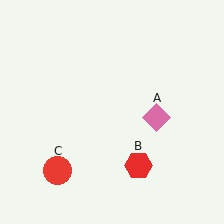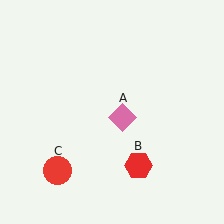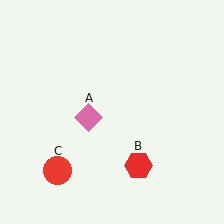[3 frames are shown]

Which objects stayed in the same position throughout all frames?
Red hexagon (object B) and red circle (object C) remained stationary.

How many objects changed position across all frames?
1 object changed position: pink diamond (object A).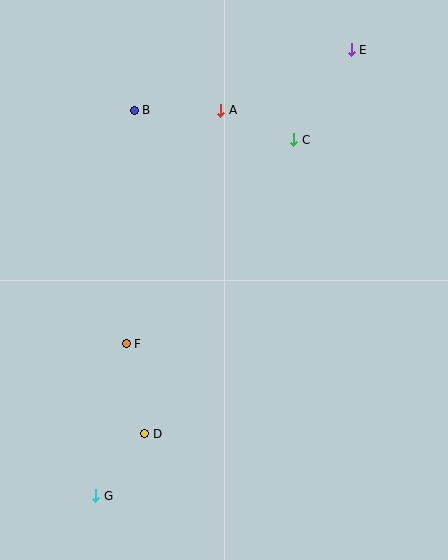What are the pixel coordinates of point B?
Point B is at (134, 110).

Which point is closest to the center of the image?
Point F at (126, 344) is closest to the center.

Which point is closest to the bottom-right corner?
Point D is closest to the bottom-right corner.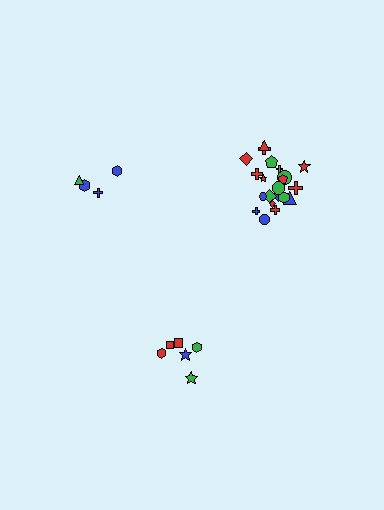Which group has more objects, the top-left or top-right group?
The top-right group.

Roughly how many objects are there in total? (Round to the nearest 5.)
Roughly 30 objects in total.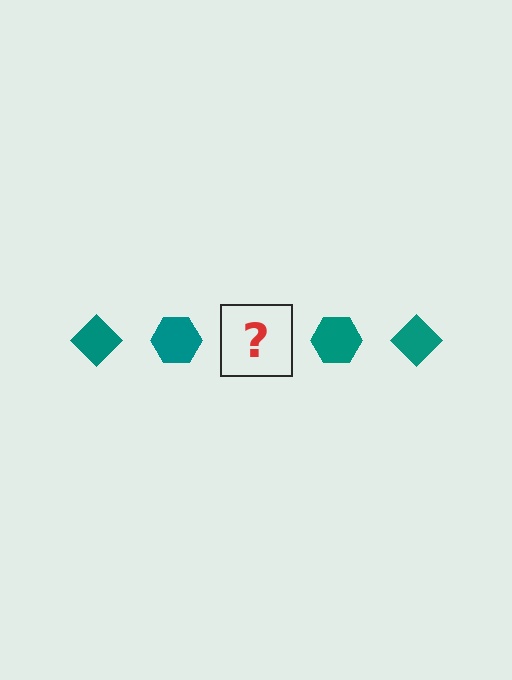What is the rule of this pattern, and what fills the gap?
The rule is that the pattern cycles through diamond, hexagon shapes in teal. The gap should be filled with a teal diamond.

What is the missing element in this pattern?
The missing element is a teal diamond.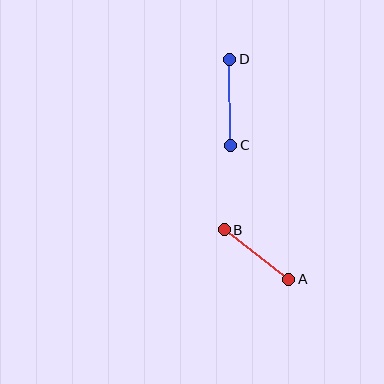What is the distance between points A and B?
The distance is approximately 81 pixels.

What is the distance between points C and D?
The distance is approximately 86 pixels.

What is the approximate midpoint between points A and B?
The midpoint is at approximately (256, 254) pixels.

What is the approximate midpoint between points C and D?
The midpoint is at approximately (230, 103) pixels.